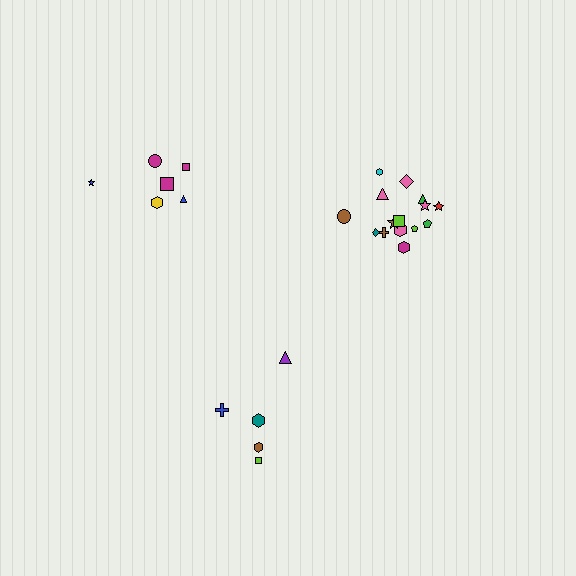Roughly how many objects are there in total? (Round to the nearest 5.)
Roughly 25 objects in total.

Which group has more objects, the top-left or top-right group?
The top-right group.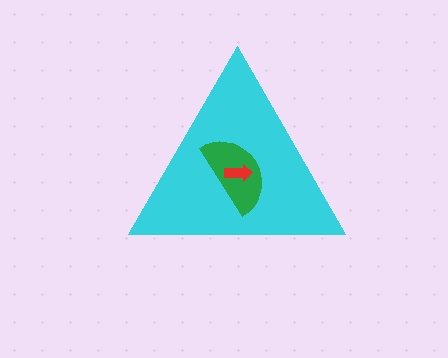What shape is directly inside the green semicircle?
The red arrow.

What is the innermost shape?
The red arrow.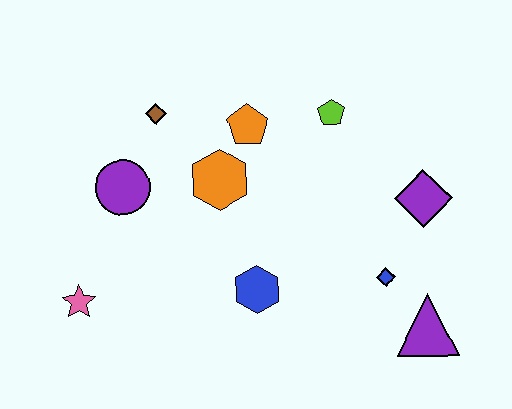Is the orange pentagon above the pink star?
Yes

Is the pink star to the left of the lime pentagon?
Yes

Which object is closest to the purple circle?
The brown diamond is closest to the purple circle.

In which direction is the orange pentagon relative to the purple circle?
The orange pentagon is to the right of the purple circle.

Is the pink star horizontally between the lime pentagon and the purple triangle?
No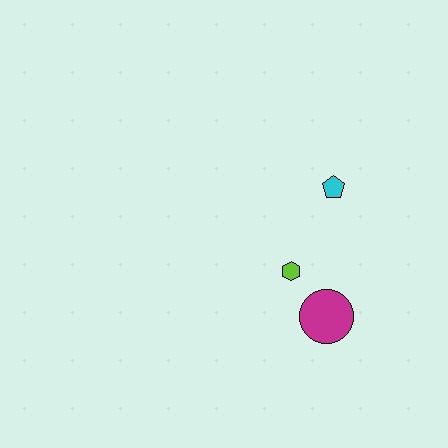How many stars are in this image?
There are no stars.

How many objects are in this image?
There are 3 objects.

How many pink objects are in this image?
There are no pink objects.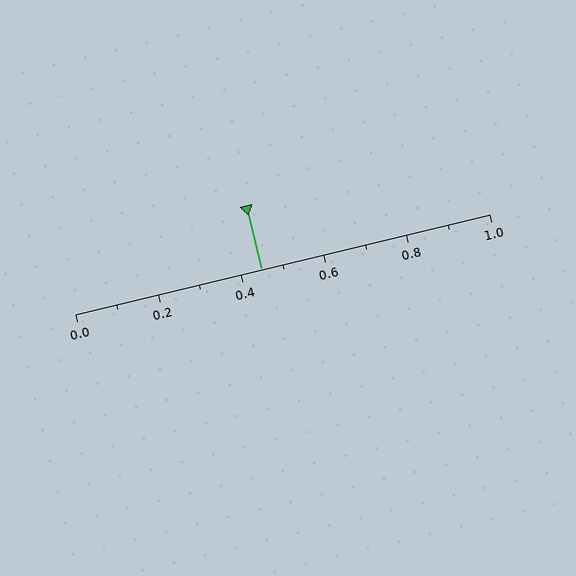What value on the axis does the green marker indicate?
The marker indicates approximately 0.45.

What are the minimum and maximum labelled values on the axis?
The axis runs from 0.0 to 1.0.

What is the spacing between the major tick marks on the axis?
The major ticks are spaced 0.2 apart.